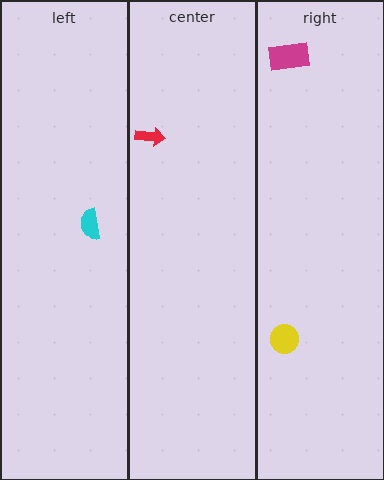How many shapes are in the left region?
1.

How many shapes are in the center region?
1.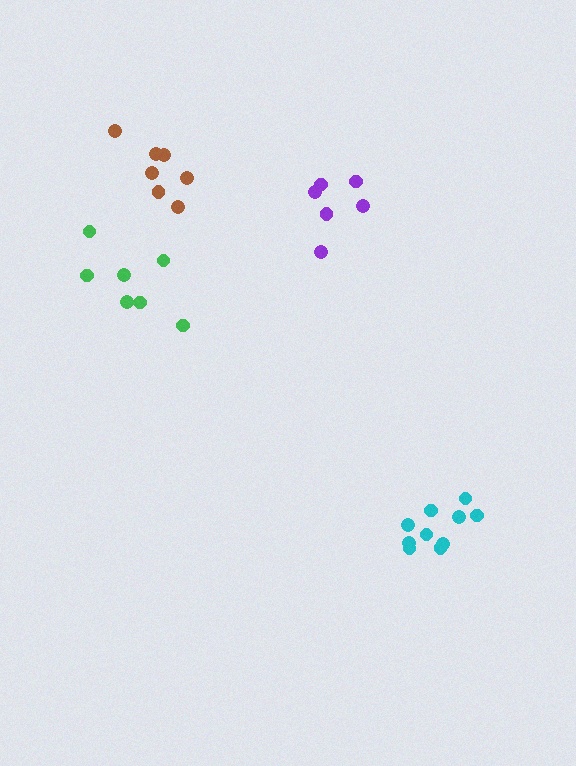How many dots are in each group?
Group 1: 6 dots, Group 2: 10 dots, Group 3: 7 dots, Group 4: 7 dots (30 total).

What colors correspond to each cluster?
The clusters are colored: purple, cyan, green, brown.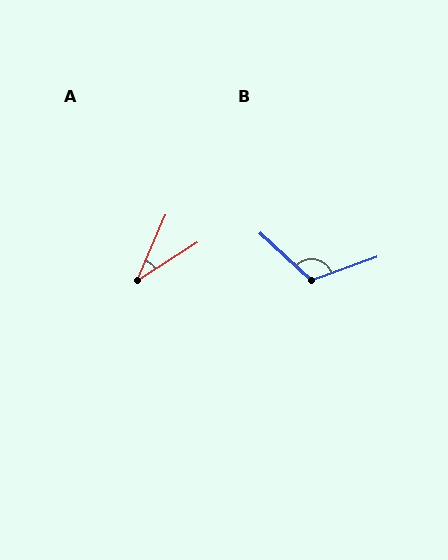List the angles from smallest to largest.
A (34°), B (118°).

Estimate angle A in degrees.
Approximately 34 degrees.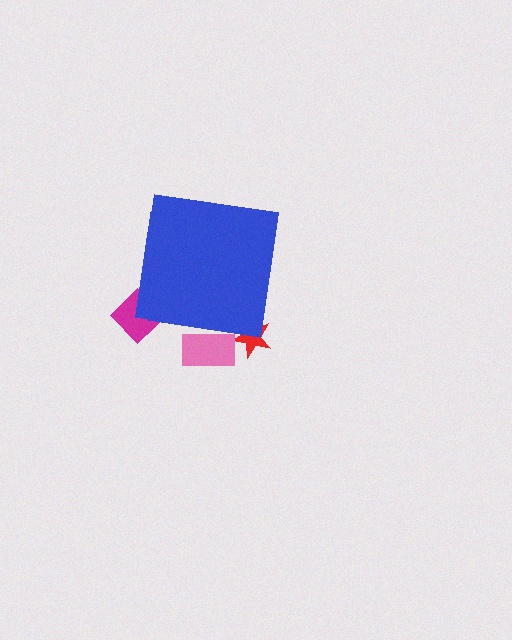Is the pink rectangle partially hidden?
Yes, the pink rectangle is partially hidden behind the blue square.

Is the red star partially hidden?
Yes, the red star is partially hidden behind the blue square.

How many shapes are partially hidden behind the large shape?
3 shapes are partially hidden.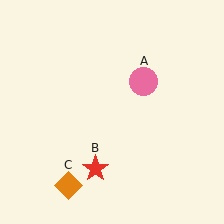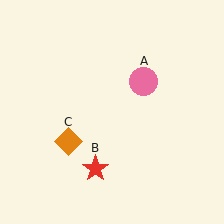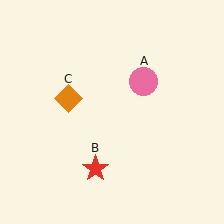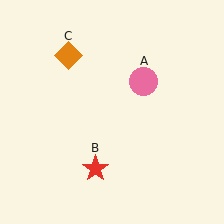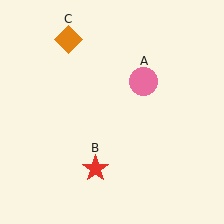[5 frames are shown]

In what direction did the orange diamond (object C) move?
The orange diamond (object C) moved up.